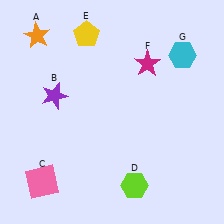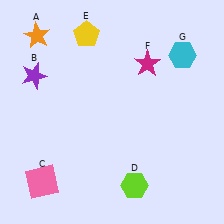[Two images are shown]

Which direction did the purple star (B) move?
The purple star (B) moved left.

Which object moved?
The purple star (B) moved left.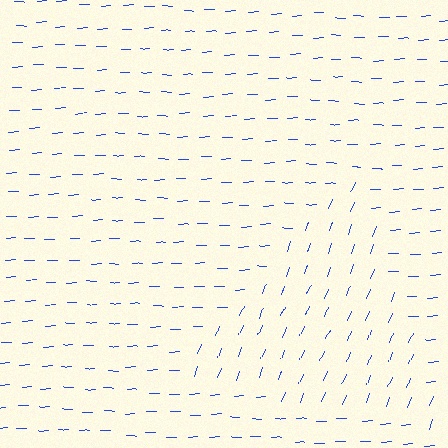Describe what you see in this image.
The image is filled with small blue line segments. A triangle region in the image has lines oriented differently from the surrounding lines, creating a visible texture boundary.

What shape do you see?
I see a triangle.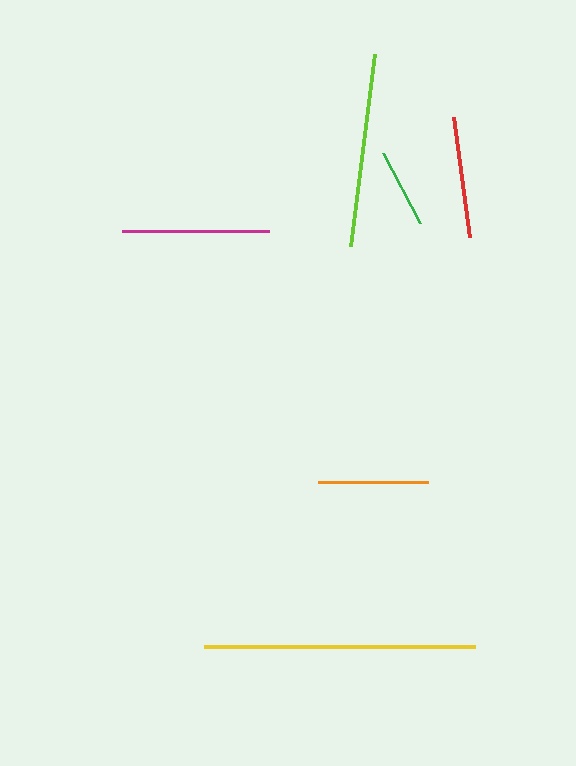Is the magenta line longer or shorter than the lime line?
The lime line is longer than the magenta line.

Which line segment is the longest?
The yellow line is the longest at approximately 272 pixels.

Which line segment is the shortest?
The green line is the shortest at approximately 78 pixels.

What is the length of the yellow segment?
The yellow segment is approximately 272 pixels long.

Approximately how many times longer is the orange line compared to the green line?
The orange line is approximately 1.4 times the length of the green line.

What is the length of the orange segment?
The orange segment is approximately 110 pixels long.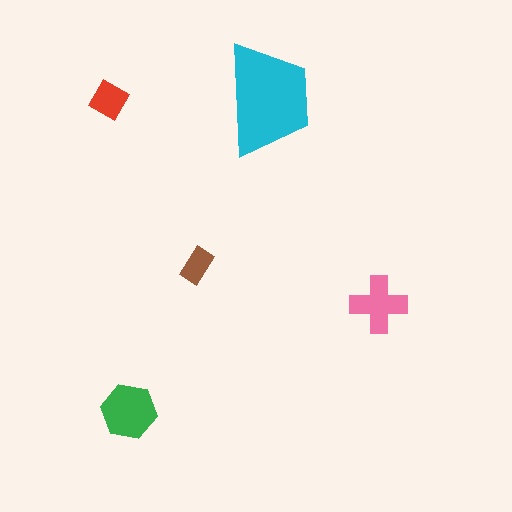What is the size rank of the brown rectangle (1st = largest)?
5th.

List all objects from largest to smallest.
The cyan trapezoid, the green hexagon, the pink cross, the red diamond, the brown rectangle.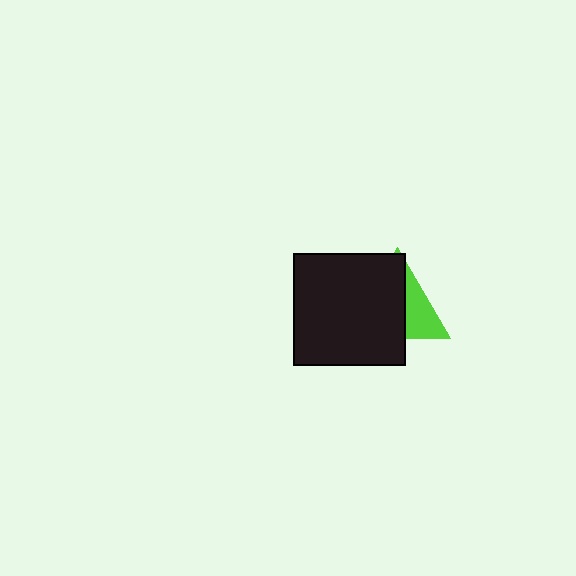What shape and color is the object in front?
The object in front is a black square.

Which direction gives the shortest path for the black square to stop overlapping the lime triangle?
Moving left gives the shortest separation.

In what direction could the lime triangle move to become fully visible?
The lime triangle could move right. That would shift it out from behind the black square entirely.